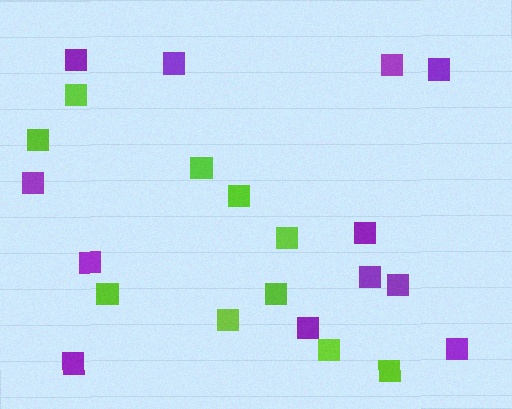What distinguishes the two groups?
There are 2 groups: one group of purple squares (12) and one group of lime squares (10).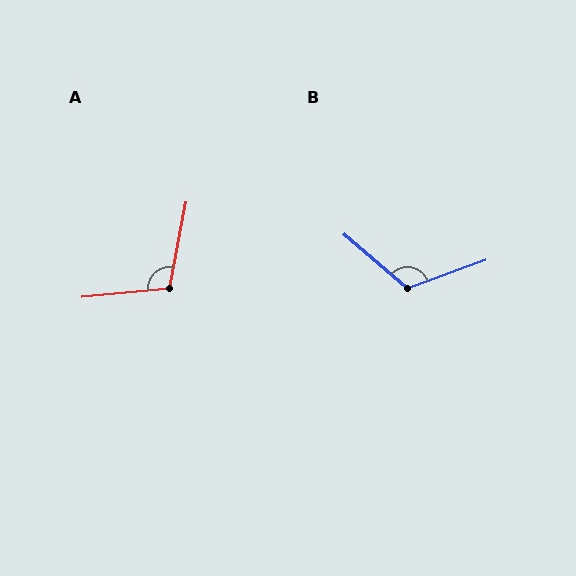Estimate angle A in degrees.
Approximately 106 degrees.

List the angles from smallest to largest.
A (106°), B (119°).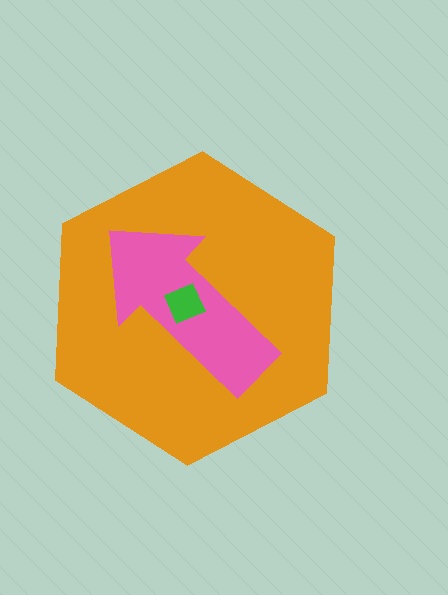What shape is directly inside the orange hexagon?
The pink arrow.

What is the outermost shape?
The orange hexagon.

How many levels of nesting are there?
3.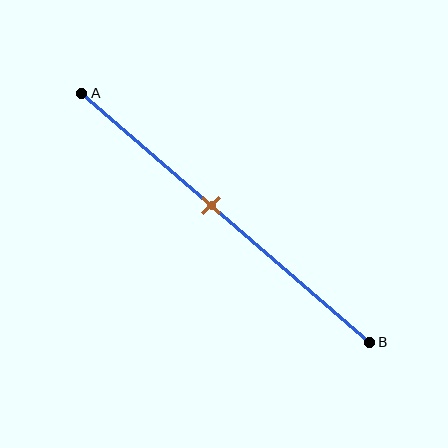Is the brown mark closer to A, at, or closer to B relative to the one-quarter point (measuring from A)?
The brown mark is closer to point B than the one-quarter point of segment AB.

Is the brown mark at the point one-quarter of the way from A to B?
No, the mark is at about 45% from A, not at the 25% one-quarter point.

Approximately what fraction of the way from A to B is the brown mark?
The brown mark is approximately 45% of the way from A to B.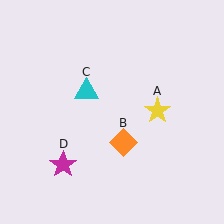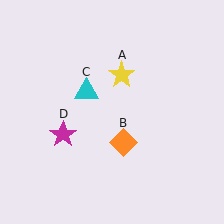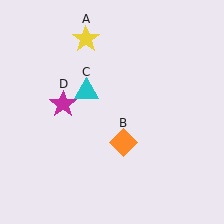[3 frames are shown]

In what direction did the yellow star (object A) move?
The yellow star (object A) moved up and to the left.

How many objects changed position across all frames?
2 objects changed position: yellow star (object A), magenta star (object D).